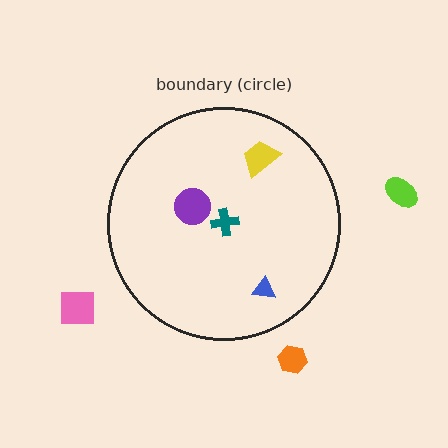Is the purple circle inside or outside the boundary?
Inside.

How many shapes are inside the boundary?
4 inside, 3 outside.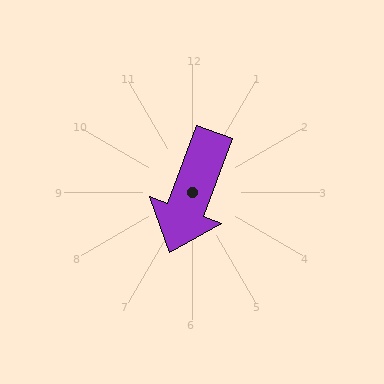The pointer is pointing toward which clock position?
Roughly 7 o'clock.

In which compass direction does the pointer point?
South.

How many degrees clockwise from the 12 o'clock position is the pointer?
Approximately 201 degrees.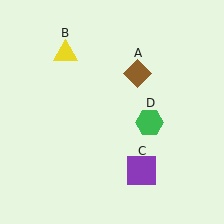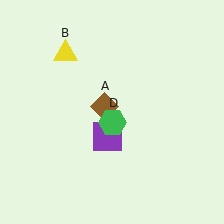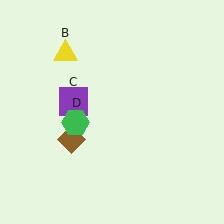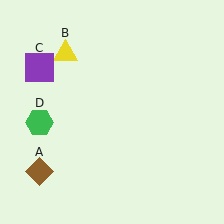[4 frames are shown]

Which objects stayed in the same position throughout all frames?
Yellow triangle (object B) remained stationary.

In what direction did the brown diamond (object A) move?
The brown diamond (object A) moved down and to the left.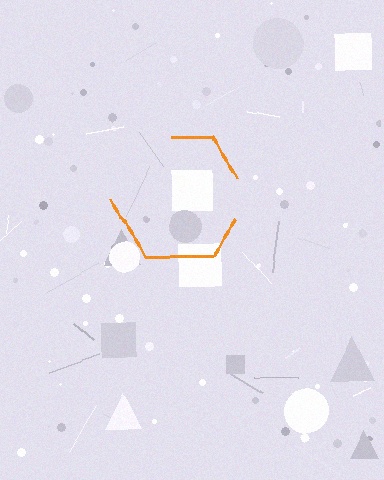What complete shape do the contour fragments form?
The contour fragments form a hexagon.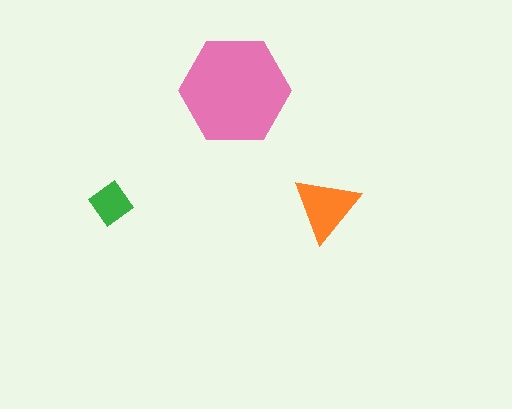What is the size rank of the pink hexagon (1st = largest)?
1st.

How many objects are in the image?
There are 3 objects in the image.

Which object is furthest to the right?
The orange triangle is rightmost.